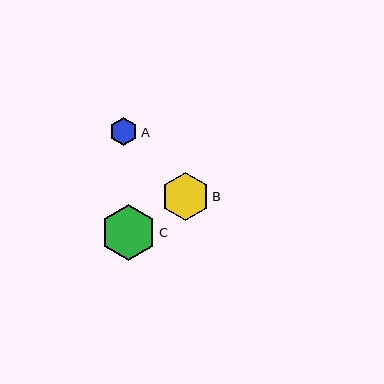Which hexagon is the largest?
Hexagon C is the largest with a size of approximately 56 pixels.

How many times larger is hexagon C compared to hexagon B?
Hexagon C is approximately 1.2 times the size of hexagon B.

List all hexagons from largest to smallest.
From largest to smallest: C, B, A.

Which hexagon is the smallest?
Hexagon A is the smallest with a size of approximately 28 pixels.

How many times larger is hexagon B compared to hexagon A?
Hexagon B is approximately 1.7 times the size of hexagon A.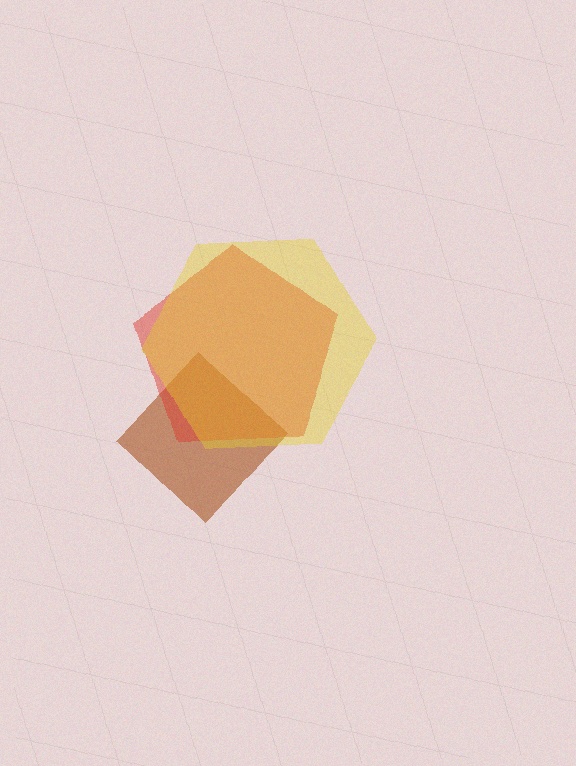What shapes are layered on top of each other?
The layered shapes are: a brown diamond, a red pentagon, a yellow hexagon.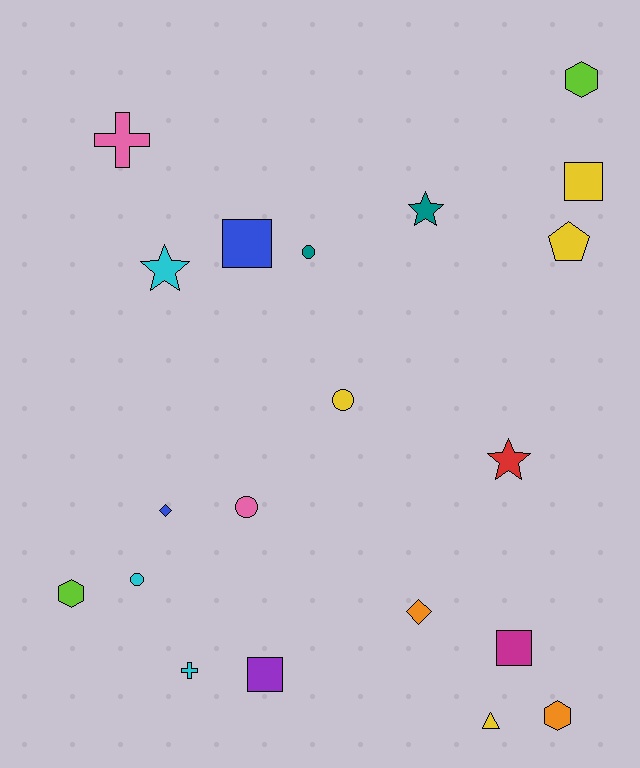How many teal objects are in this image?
There are 2 teal objects.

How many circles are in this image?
There are 4 circles.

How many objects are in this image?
There are 20 objects.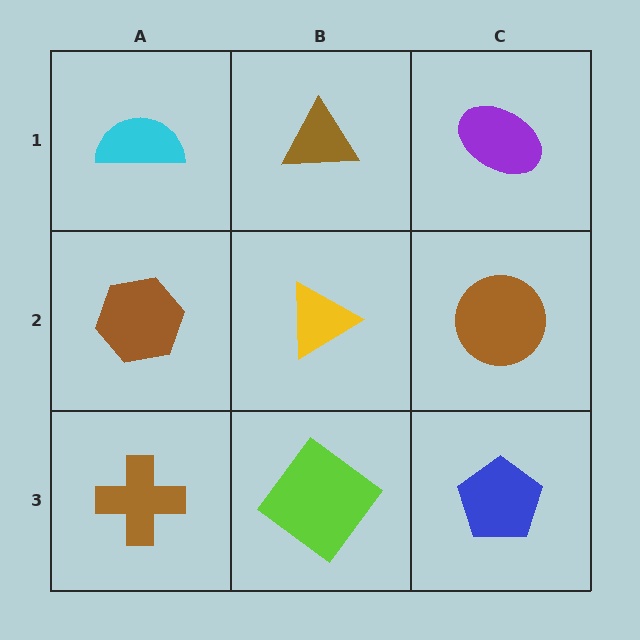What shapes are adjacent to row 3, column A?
A brown hexagon (row 2, column A), a lime diamond (row 3, column B).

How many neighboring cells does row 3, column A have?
2.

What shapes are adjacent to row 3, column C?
A brown circle (row 2, column C), a lime diamond (row 3, column B).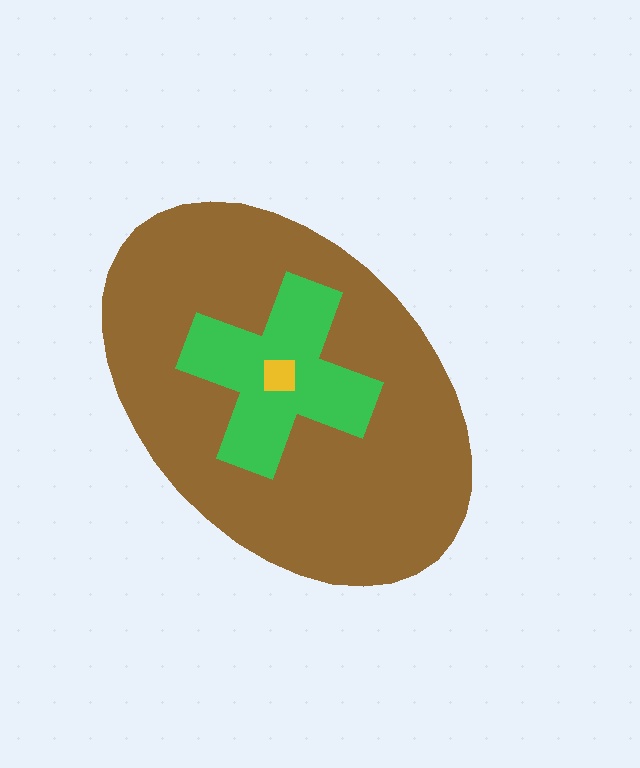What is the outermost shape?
The brown ellipse.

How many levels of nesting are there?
3.